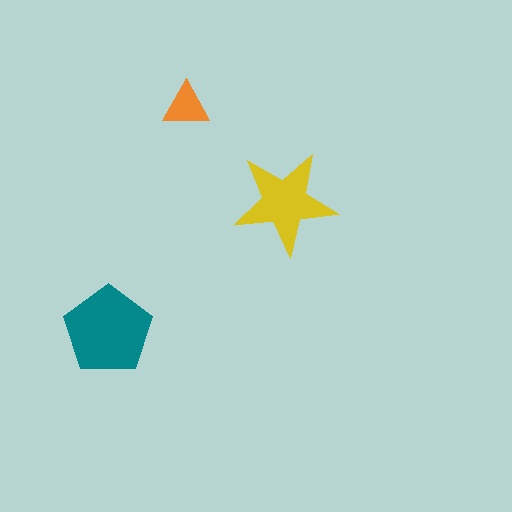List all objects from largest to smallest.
The teal pentagon, the yellow star, the orange triangle.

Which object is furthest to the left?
The teal pentagon is leftmost.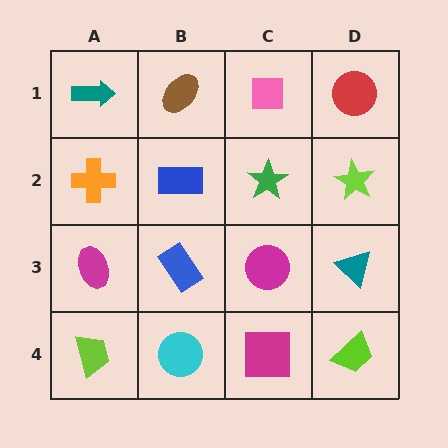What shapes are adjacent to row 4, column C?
A magenta circle (row 3, column C), a cyan circle (row 4, column B), a lime trapezoid (row 4, column D).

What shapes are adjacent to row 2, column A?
A teal arrow (row 1, column A), a magenta ellipse (row 3, column A), a blue rectangle (row 2, column B).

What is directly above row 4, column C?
A magenta circle.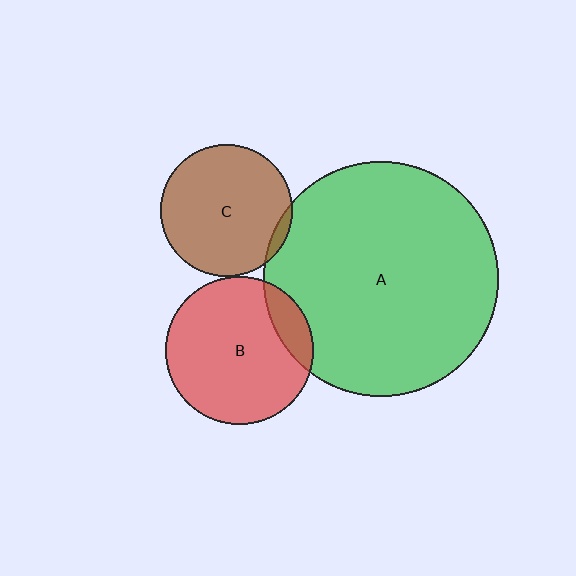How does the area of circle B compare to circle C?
Approximately 1.3 times.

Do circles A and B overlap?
Yes.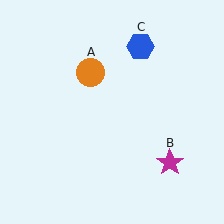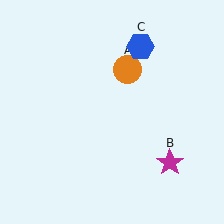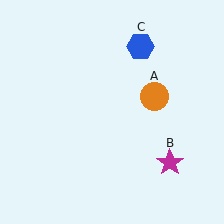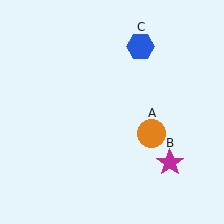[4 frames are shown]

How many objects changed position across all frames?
1 object changed position: orange circle (object A).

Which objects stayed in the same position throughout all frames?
Magenta star (object B) and blue hexagon (object C) remained stationary.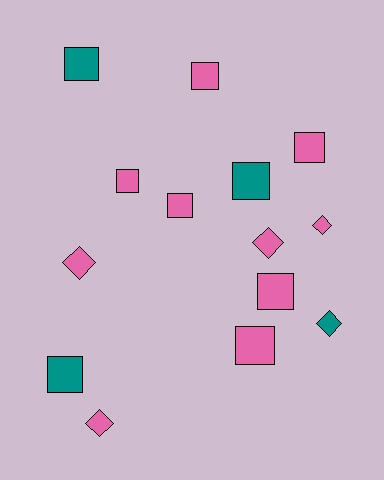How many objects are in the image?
There are 14 objects.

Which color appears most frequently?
Pink, with 10 objects.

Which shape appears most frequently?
Square, with 9 objects.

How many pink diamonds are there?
There are 4 pink diamonds.